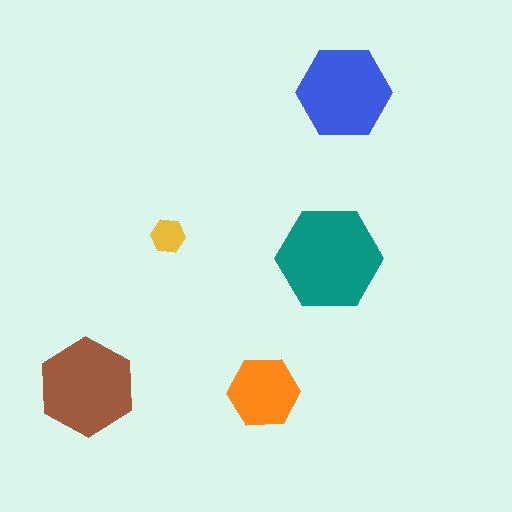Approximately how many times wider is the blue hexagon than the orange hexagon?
About 1.5 times wider.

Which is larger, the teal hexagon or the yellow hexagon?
The teal one.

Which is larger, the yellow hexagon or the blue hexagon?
The blue one.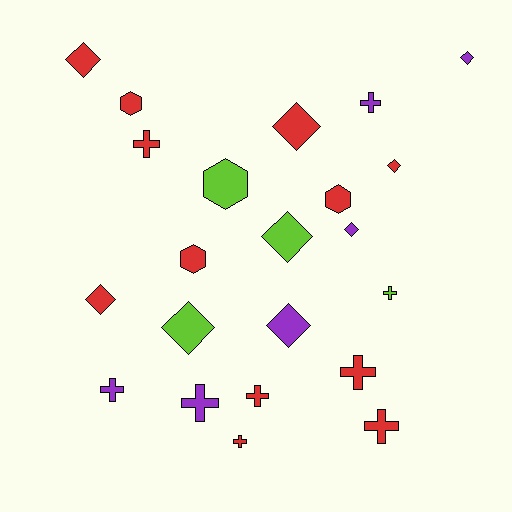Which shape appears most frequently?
Cross, with 9 objects.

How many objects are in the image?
There are 22 objects.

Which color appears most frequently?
Red, with 12 objects.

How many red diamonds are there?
There are 4 red diamonds.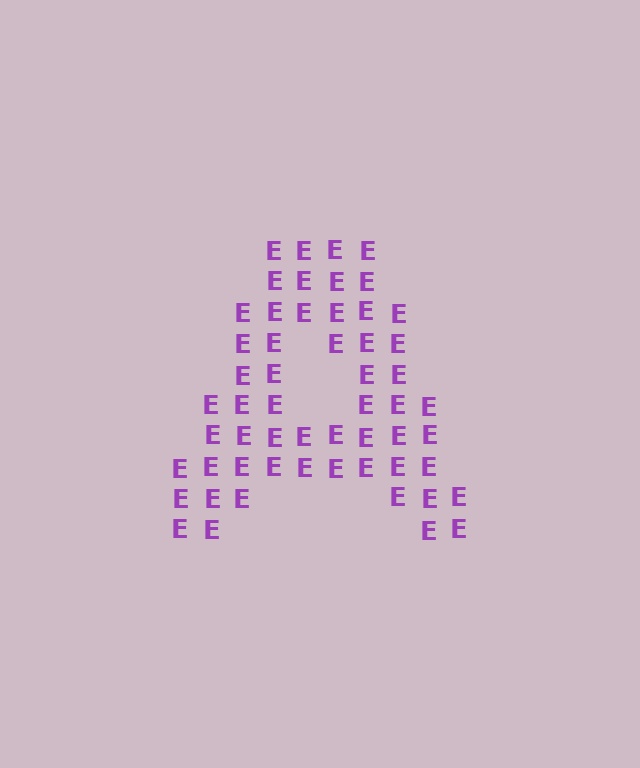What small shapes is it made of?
It is made of small letter E's.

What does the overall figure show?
The overall figure shows the letter A.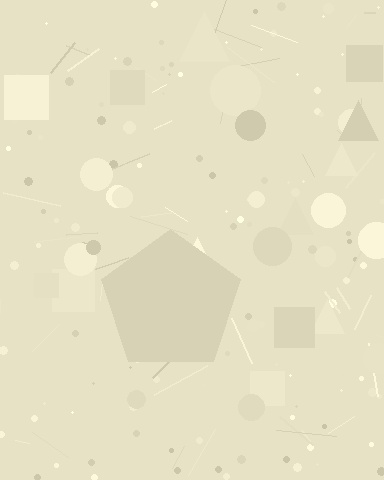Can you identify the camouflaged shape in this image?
The camouflaged shape is a pentagon.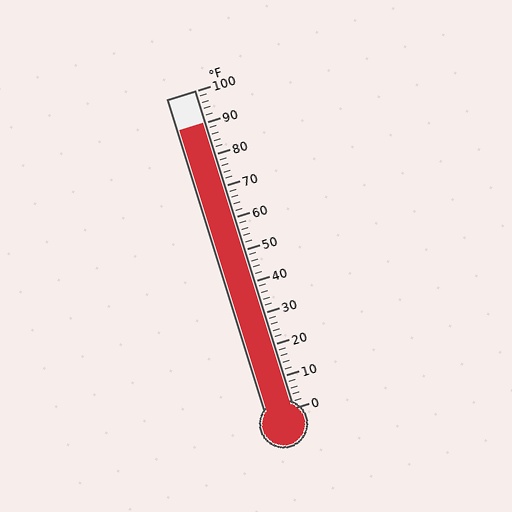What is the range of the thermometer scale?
The thermometer scale ranges from 0°F to 100°F.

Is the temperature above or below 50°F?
The temperature is above 50°F.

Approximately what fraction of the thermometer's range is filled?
The thermometer is filled to approximately 90% of its range.